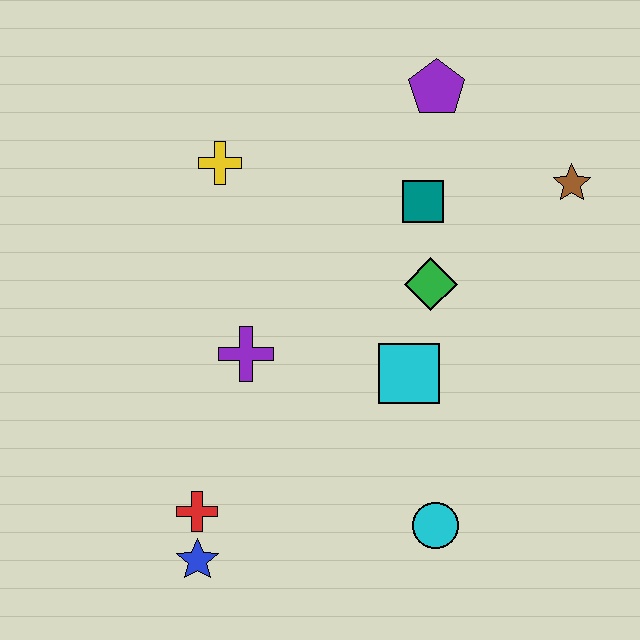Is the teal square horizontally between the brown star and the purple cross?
Yes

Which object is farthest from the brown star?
The blue star is farthest from the brown star.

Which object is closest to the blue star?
The red cross is closest to the blue star.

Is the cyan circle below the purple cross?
Yes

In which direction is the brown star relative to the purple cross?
The brown star is to the right of the purple cross.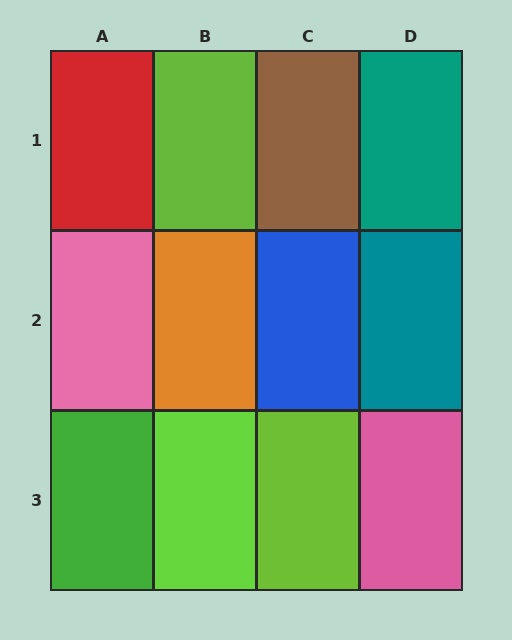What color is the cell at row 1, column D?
Teal.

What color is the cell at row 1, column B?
Lime.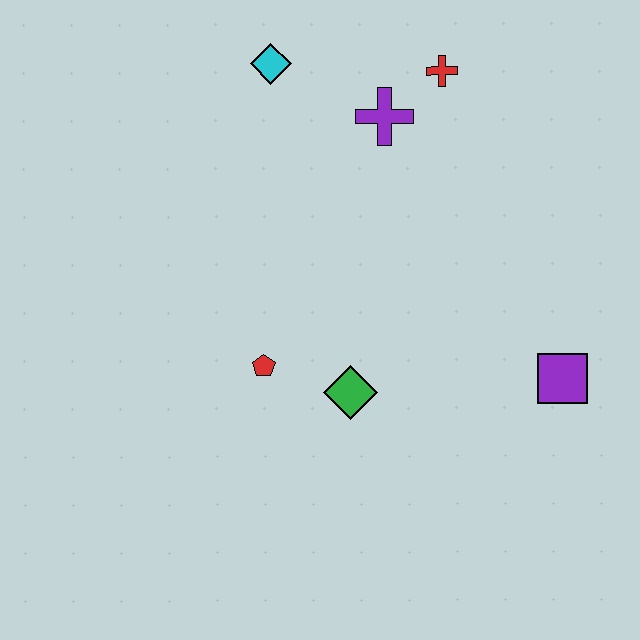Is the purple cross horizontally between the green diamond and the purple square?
Yes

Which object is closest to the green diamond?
The red pentagon is closest to the green diamond.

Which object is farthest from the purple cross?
The purple square is farthest from the purple cross.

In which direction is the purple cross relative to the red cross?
The purple cross is to the left of the red cross.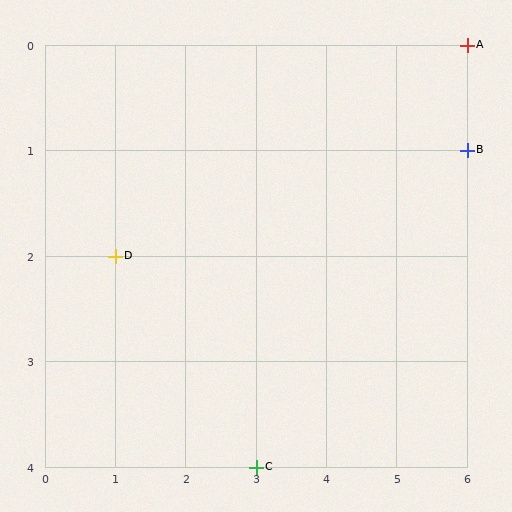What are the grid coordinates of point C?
Point C is at grid coordinates (3, 4).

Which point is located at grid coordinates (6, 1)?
Point B is at (6, 1).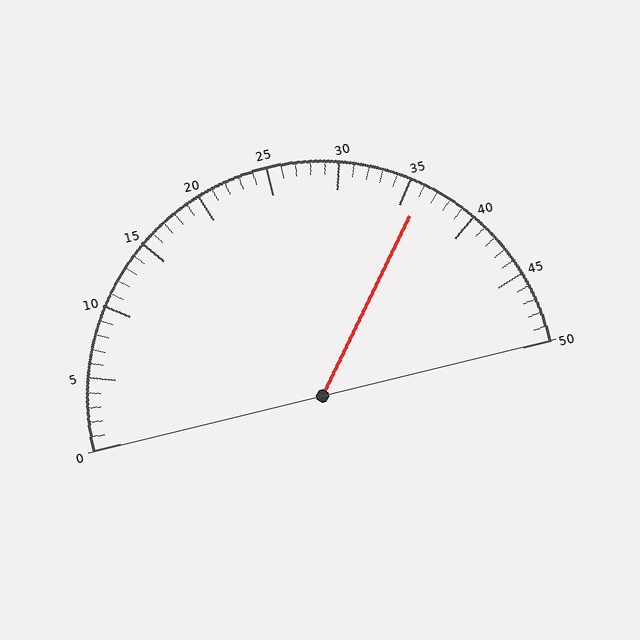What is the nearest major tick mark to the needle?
The nearest major tick mark is 35.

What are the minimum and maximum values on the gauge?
The gauge ranges from 0 to 50.